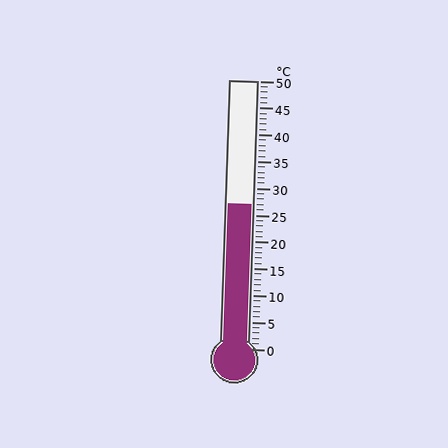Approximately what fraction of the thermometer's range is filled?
The thermometer is filled to approximately 55% of its range.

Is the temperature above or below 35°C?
The temperature is below 35°C.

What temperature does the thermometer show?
The thermometer shows approximately 27°C.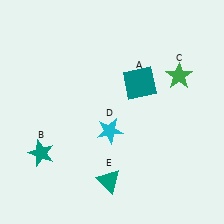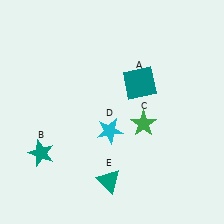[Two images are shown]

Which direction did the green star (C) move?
The green star (C) moved down.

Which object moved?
The green star (C) moved down.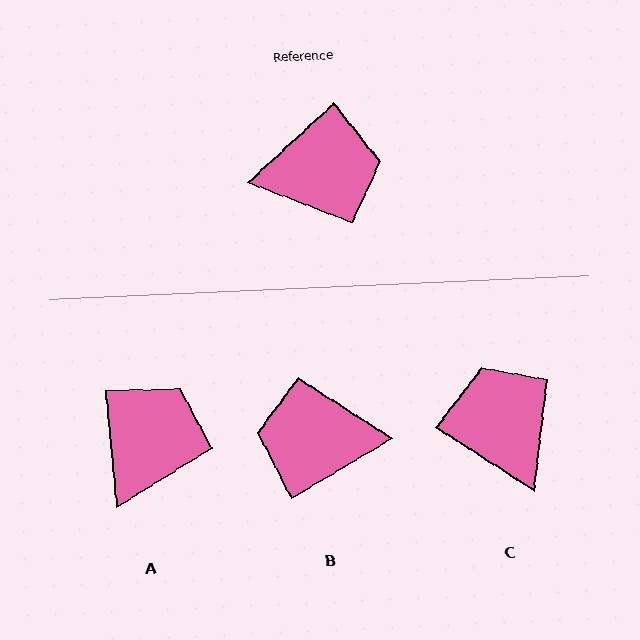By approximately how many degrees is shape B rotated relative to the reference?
Approximately 168 degrees counter-clockwise.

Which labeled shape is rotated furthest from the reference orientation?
B, about 168 degrees away.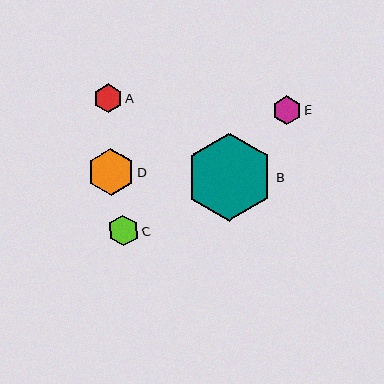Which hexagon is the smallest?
Hexagon A is the smallest with a size of approximately 28 pixels.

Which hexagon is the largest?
Hexagon B is the largest with a size of approximately 88 pixels.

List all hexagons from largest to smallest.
From largest to smallest: B, D, C, E, A.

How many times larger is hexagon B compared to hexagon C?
Hexagon B is approximately 2.8 times the size of hexagon C.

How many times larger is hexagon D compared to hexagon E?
Hexagon D is approximately 1.6 times the size of hexagon E.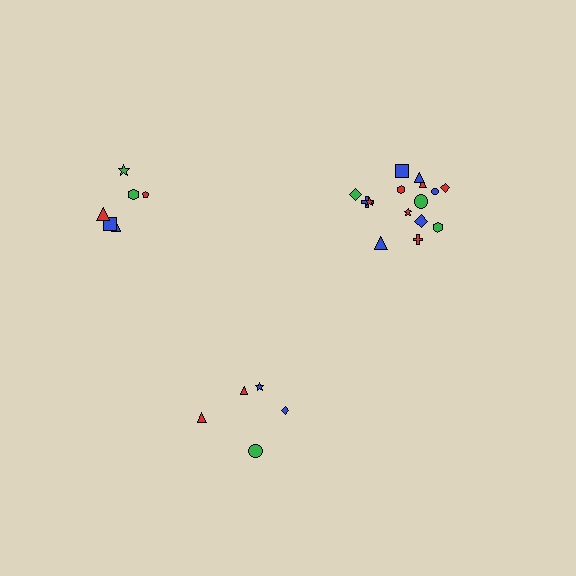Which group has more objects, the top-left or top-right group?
The top-right group.